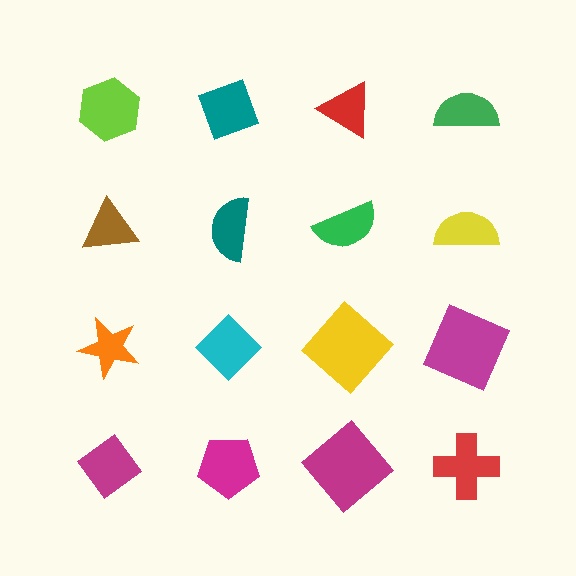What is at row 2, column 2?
A teal semicircle.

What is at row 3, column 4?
A magenta square.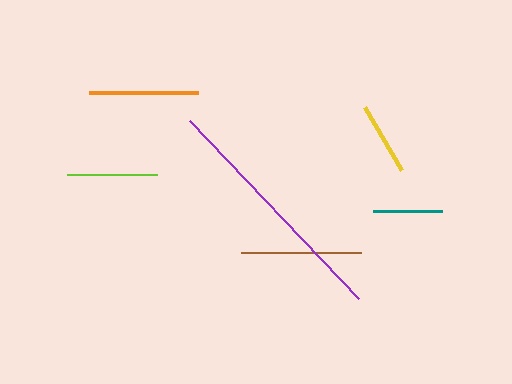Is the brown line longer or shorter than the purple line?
The purple line is longer than the brown line.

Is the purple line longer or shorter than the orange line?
The purple line is longer than the orange line.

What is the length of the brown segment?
The brown segment is approximately 121 pixels long.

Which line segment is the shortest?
The teal line is the shortest at approximately 69 pixels.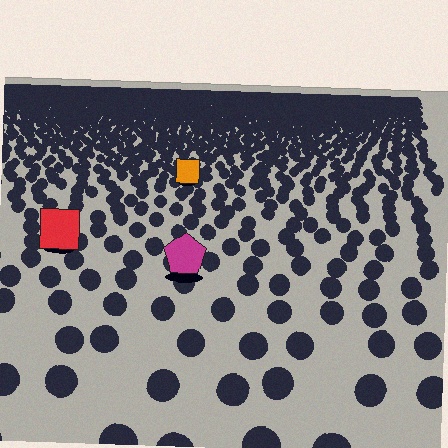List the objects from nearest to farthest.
From nearest to farthest: the magenta pentagon, the red square, the orange square.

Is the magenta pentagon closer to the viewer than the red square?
Yes. The magenta pentagon is closer — you can tell from the texture gradient: the ground texture is coarser near it.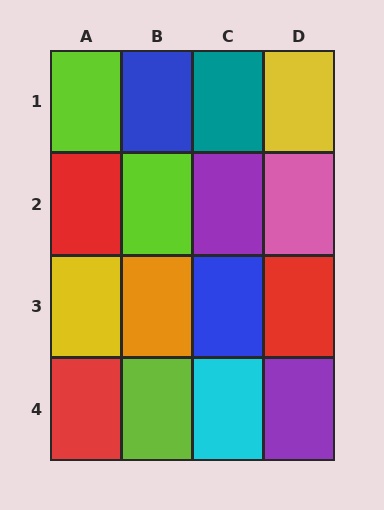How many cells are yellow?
2 cells are yellow.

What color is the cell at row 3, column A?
Yellow.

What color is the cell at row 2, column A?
Red.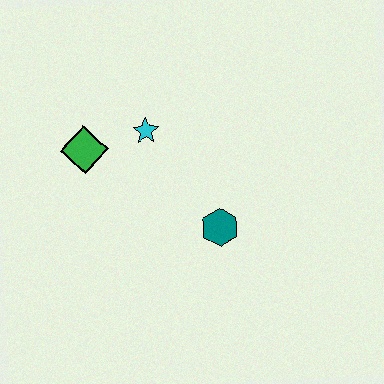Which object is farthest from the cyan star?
The teal hexagon is farthest from the cyan star.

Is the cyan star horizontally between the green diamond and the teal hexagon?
Yes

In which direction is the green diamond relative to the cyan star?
The green diamond is to the left of the cyan star.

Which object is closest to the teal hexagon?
The cyan star is closest to the teal hexagon.